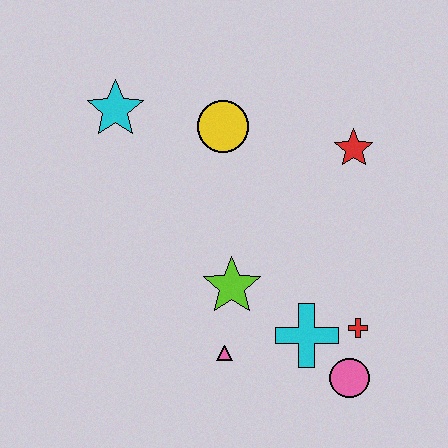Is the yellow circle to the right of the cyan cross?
No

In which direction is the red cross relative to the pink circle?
The red cross is above the pink circle.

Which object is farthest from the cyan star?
The pink circle is farthest from the cyan star.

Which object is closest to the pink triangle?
The lime star is closest to the pink triangle.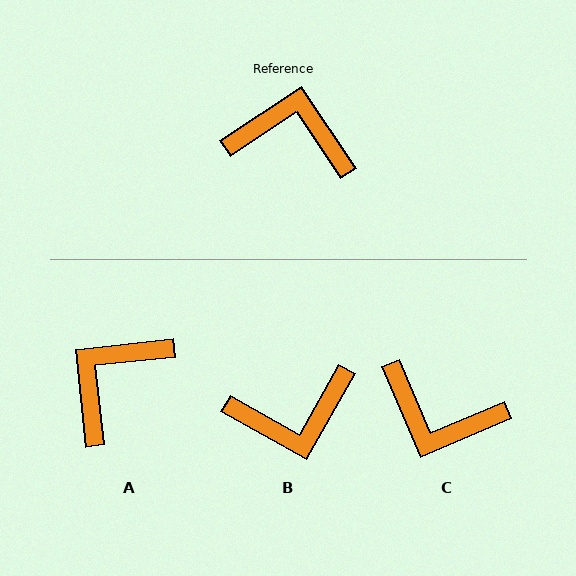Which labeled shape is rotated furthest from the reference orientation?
C, about 170 degrees away.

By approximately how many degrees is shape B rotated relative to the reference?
Approximately 153 degrees clockwise.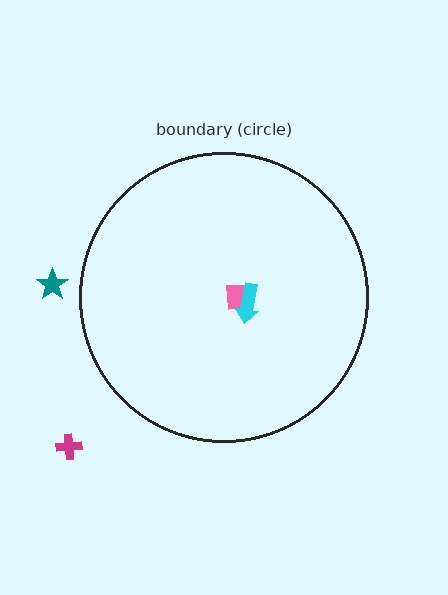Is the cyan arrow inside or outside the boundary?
Inside.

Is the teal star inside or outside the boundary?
Outside.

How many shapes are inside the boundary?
2 inside, 2 outside.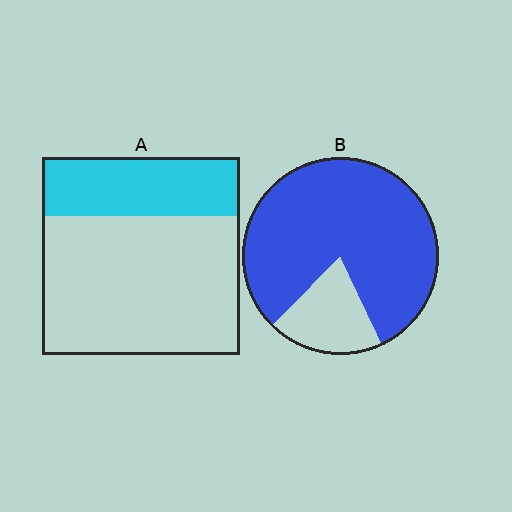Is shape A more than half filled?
No.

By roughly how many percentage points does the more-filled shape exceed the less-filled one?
By roughly 50 percentage points (B over A).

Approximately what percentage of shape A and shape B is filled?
A is approximately 30% and B is approximately 80%.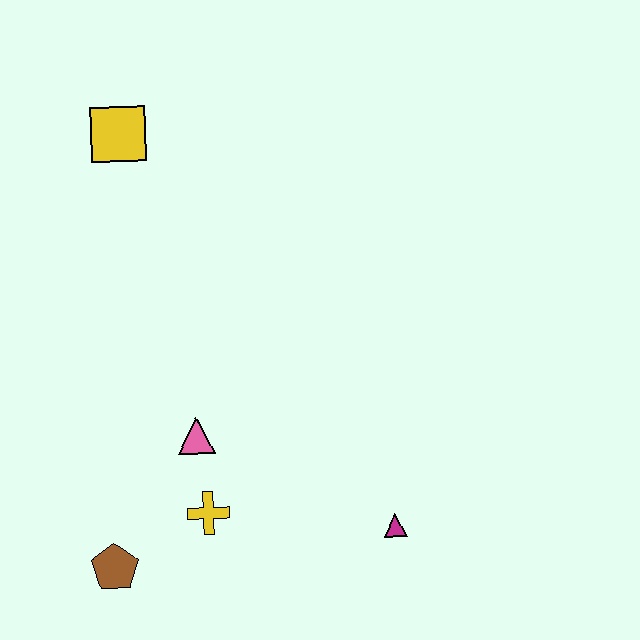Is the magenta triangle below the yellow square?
Yes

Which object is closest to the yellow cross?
The pink triangle is closest to the yellow cross.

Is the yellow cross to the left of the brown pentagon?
No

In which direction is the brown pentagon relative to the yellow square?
The brown pentagon is below the yellow square.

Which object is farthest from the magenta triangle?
The yellow square is farthest from the magenta triangle.